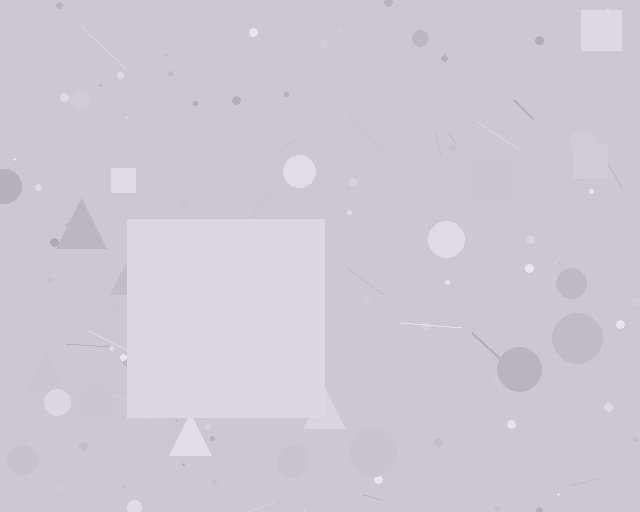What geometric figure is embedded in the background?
A square is embedded in the background.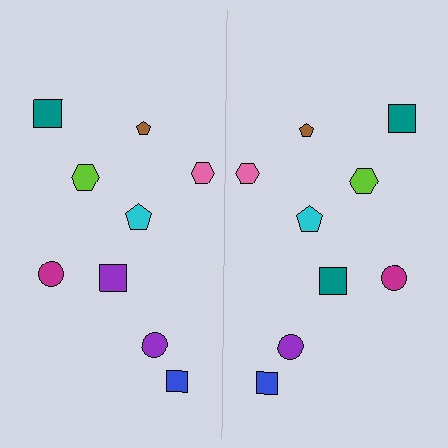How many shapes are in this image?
There are 18 shapes in this image.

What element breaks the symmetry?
The teal square on the right side breaks the symmetry — its mirror counterpart is purple.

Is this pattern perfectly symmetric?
No, the pattern is not perfectly symmetric. The teal square on the right side breaks the symmetry — its mirror counterpart is purple.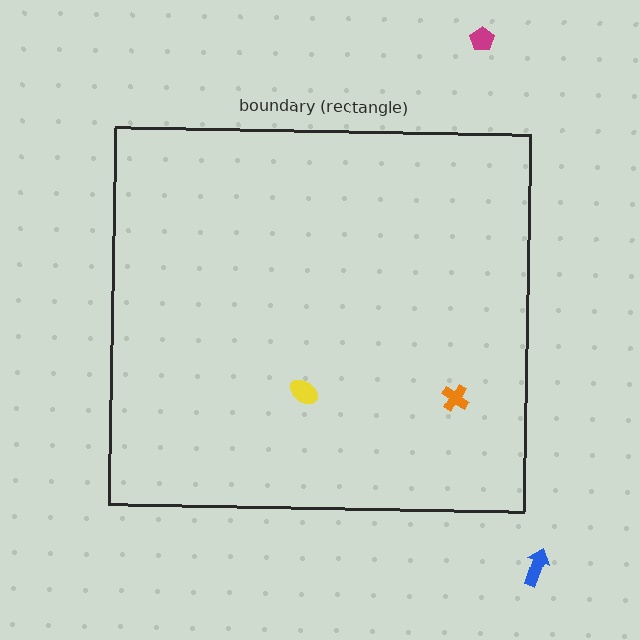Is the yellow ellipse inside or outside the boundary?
Inside.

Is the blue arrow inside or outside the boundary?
Outside.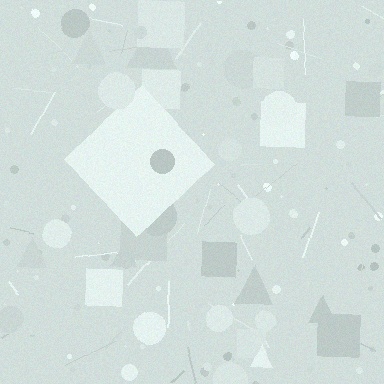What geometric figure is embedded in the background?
A diamond is embedded in the background.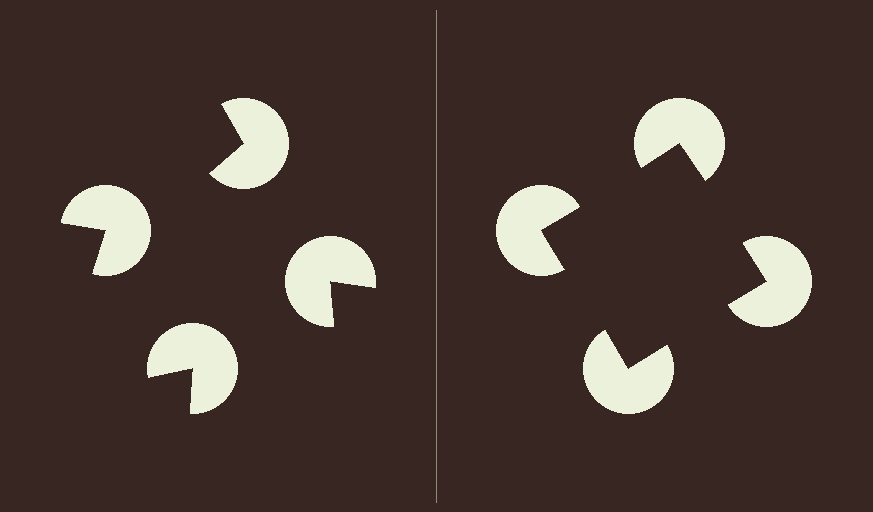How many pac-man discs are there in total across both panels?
8 — 4 on each side.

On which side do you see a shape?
An illusory square appears on the right side. On the left side the wedge cuts are rotated, so no coherent shape forms.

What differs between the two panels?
The pac-man discs are positioned identically on both sides; only the wedge orientations differ. On the right they align to a square; on the left they are misaligned.